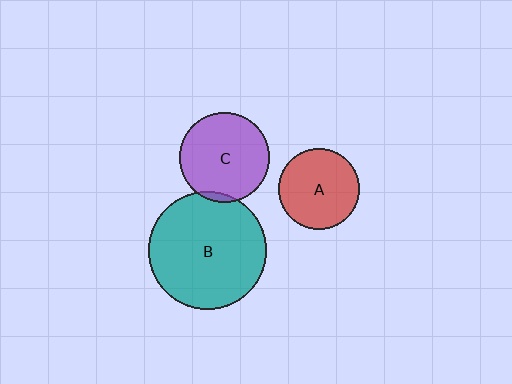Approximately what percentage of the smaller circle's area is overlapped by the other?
Approximately 5%.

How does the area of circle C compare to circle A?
Approximately 1.2 times.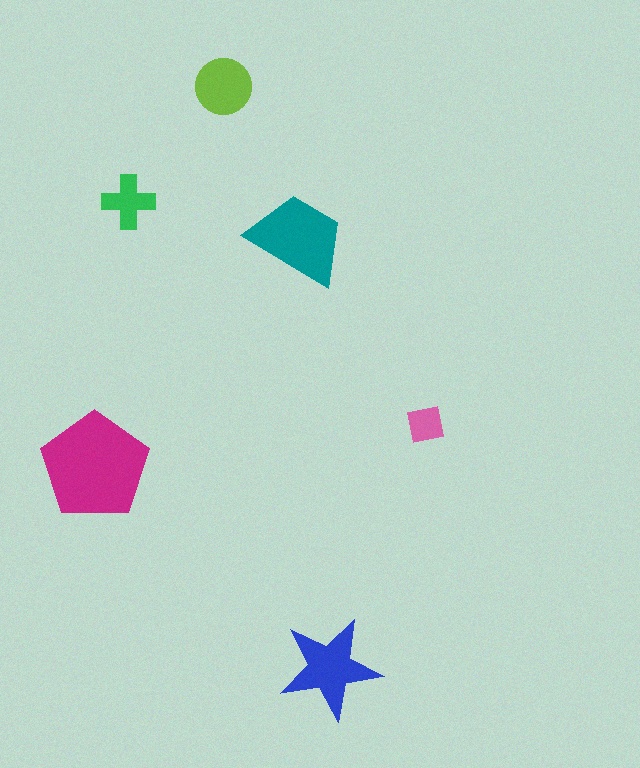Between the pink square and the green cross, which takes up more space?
The green cross.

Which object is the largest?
The magenta pentagon.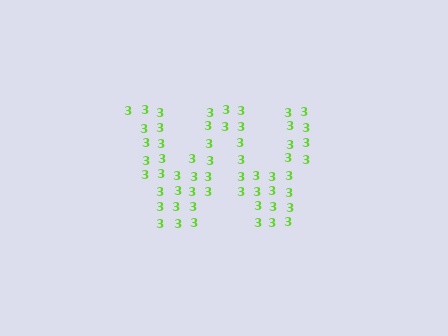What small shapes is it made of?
It is made of small digit 3's.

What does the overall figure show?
The overall figure shows the letter W.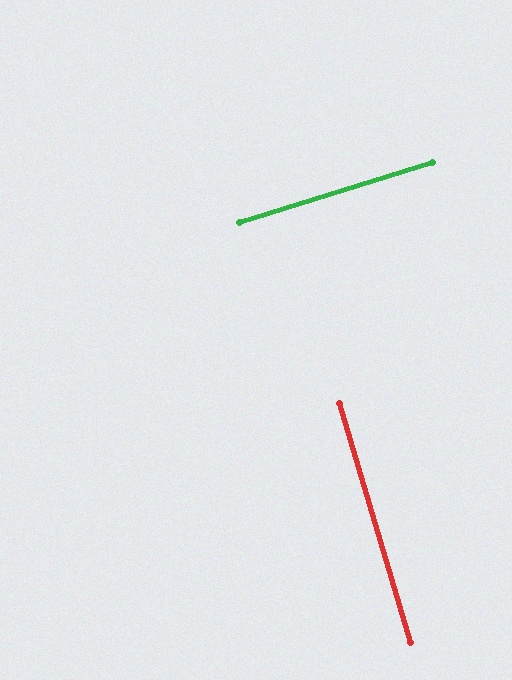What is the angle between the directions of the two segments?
Approximately 89 degrees.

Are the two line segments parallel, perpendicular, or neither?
Perpendicular — they meet at approximately 89°.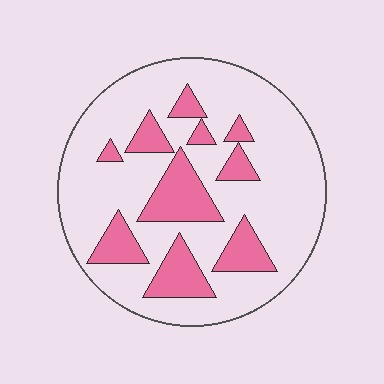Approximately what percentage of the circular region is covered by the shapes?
Approximately 25%.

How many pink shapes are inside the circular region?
10.